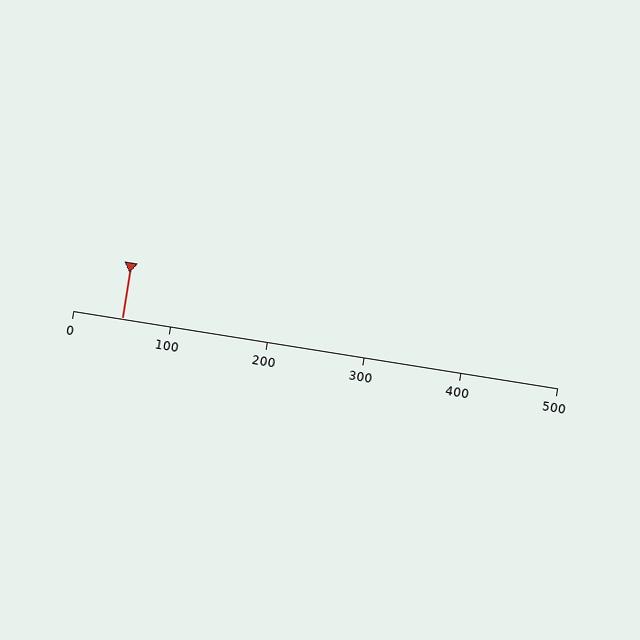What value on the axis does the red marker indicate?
The marker indicates approximately 50.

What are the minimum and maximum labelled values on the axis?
The axis runs from 0 to 500.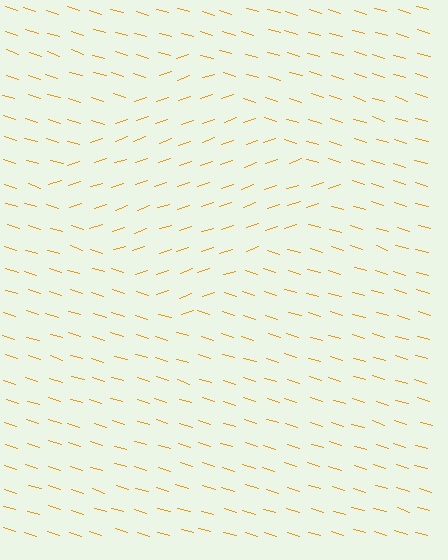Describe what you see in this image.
The image is filled with small orange line segments. A diamond region in the image has lines oriented differently from the surrounding lines, creating a visible texture boundary.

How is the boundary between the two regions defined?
The boundary is defined purely by a change in line orientation (approximately 35 degrees difference). All lines are the same color and thickness.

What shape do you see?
I see a diamond.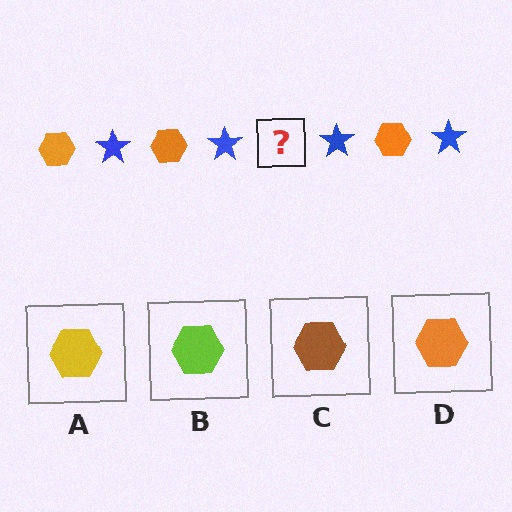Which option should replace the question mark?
Option D.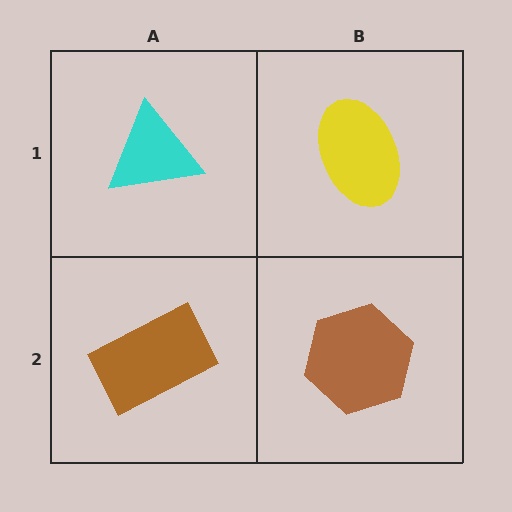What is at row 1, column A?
A cyan triangle.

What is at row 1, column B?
A yellow ellipse.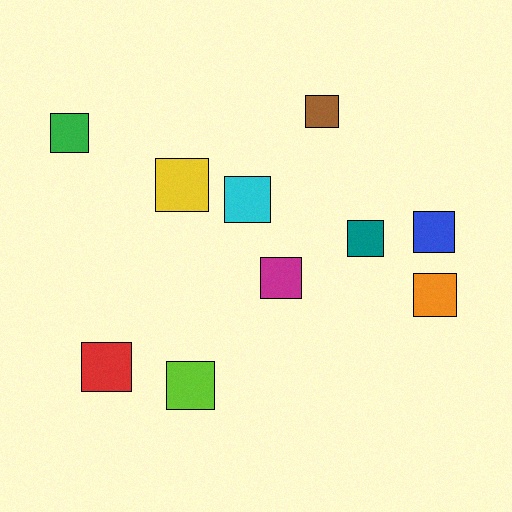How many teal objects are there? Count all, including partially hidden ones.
There is 1 teal object.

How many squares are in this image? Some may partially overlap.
There are 10 squares.